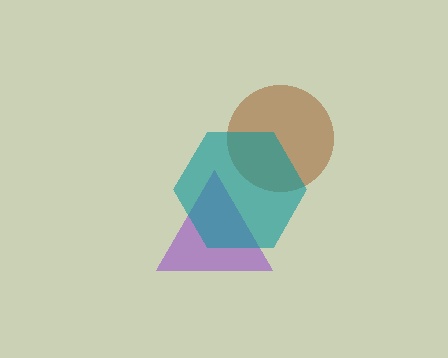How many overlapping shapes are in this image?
There are 3 overlapping shapes in the image.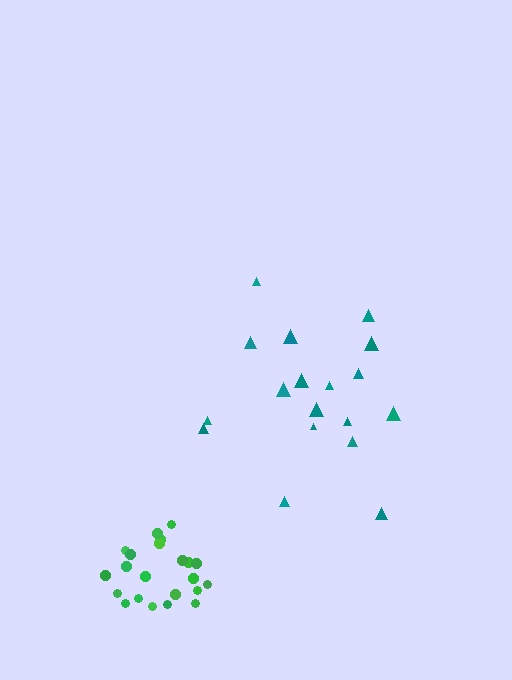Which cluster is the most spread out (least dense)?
Teal.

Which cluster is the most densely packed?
Green.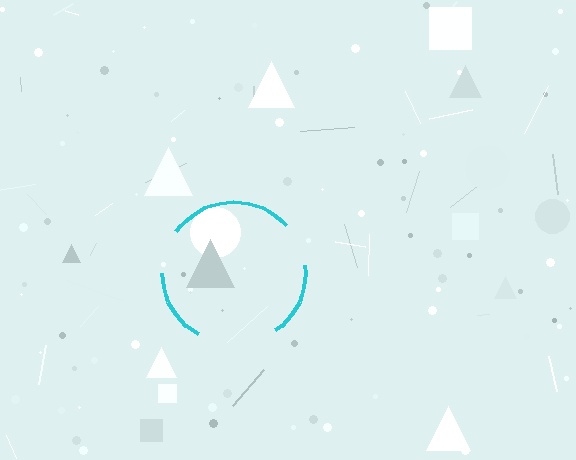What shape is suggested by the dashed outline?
The dashed outline suggests a circle.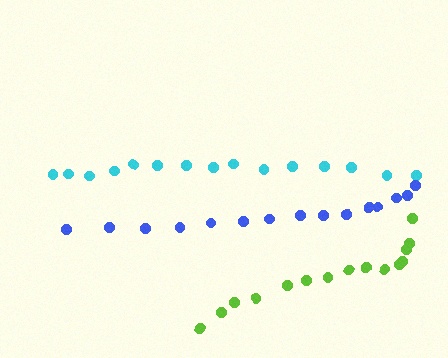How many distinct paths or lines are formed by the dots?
There are 3 distinct paths.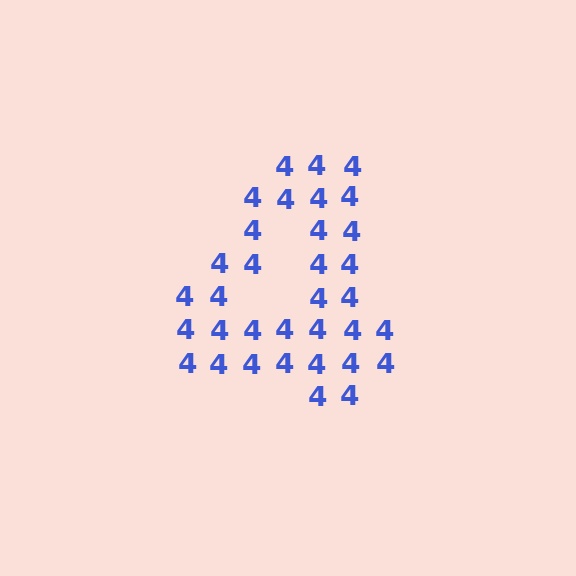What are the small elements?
The small elements are digit 4's.